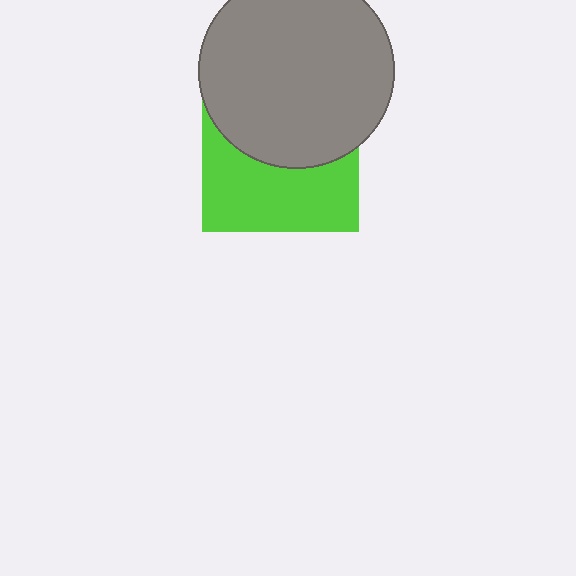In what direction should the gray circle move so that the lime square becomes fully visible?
The gray circle should move up. That is the shortest direction to clear the overlap and leave the lime square fully visible.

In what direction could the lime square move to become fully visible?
The lime square could move down. That would shift it out from behind the gray circle entirely.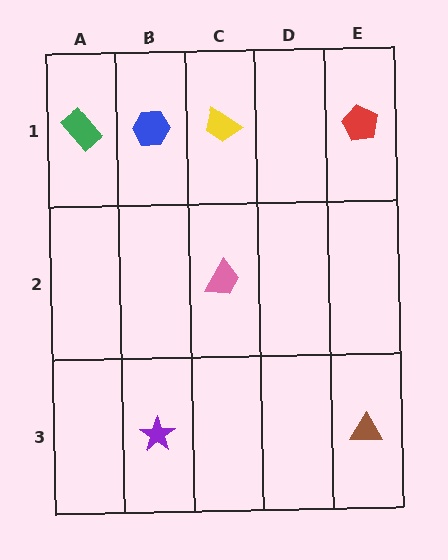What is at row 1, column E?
A red pentagon.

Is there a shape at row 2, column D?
No, that cell is empty.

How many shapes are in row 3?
2 shapes.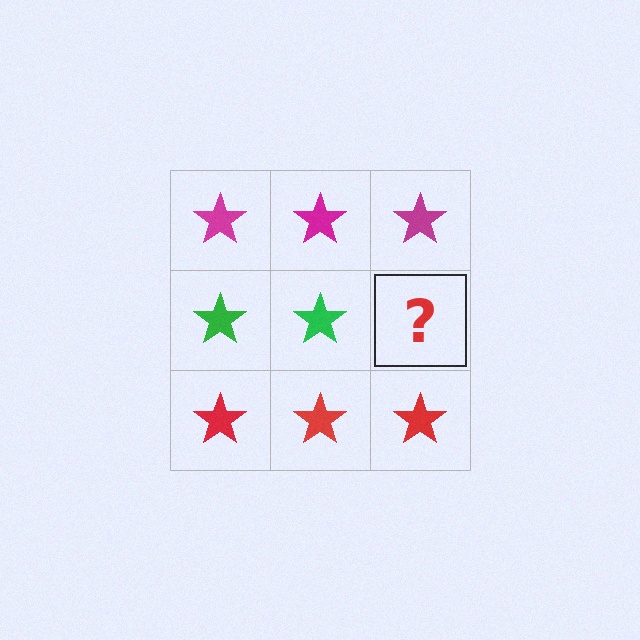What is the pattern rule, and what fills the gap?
The rule is that each row has a consistent color. The gap should be filled with a green star.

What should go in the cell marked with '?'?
The missing cell should contain a green star.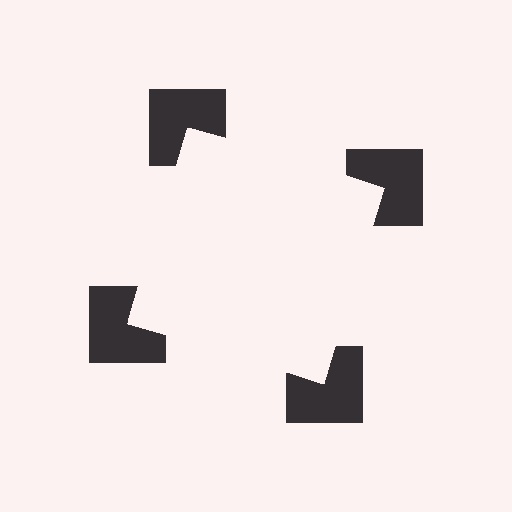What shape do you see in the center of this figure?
An illusory square — its edges are inferred from the aligned wedge cuts in the notched squares, not physically drawn.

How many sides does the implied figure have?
4 sides.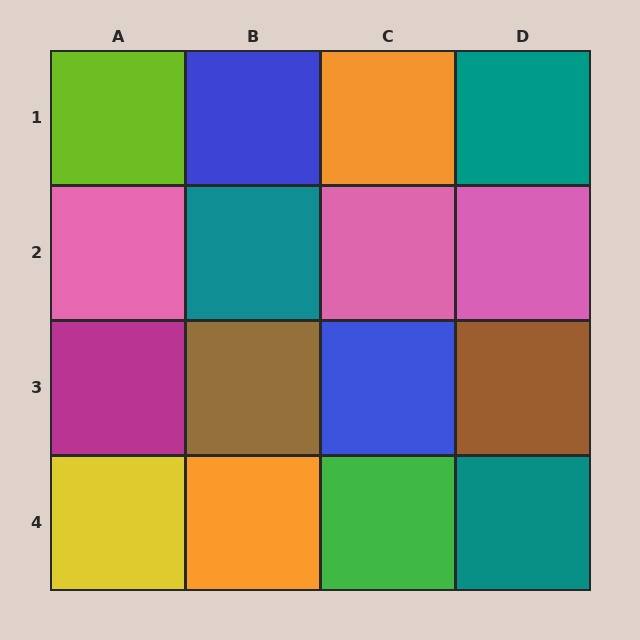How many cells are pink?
3 cells are pink.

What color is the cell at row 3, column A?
Magenta.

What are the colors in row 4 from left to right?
Yellow, orange, green, teal.